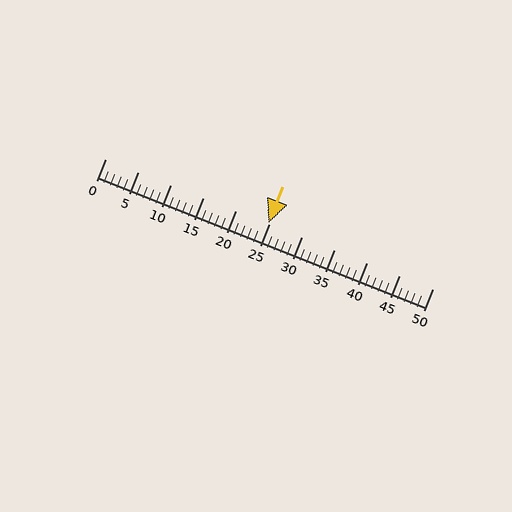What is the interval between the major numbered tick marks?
The major tick marks are spaced 5 units apart.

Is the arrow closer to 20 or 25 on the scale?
The arrow is closer to 25.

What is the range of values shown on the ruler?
The ruler shows values from 0 to 50.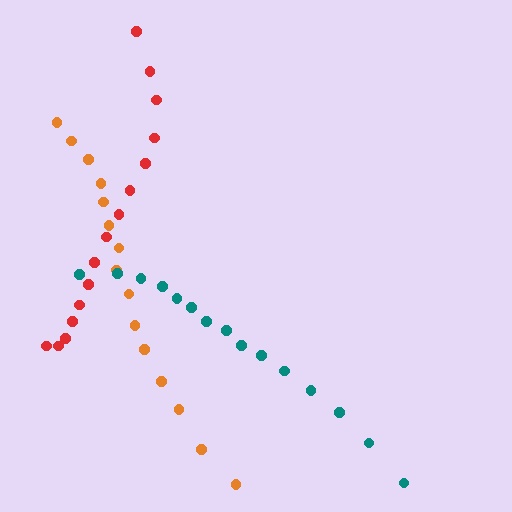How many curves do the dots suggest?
There are 3 distinct paths.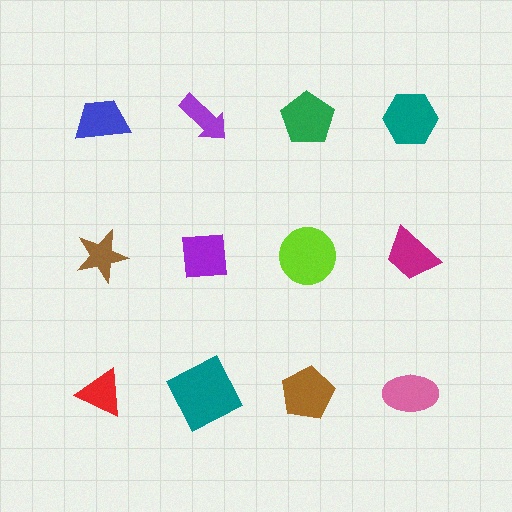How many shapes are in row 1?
4 shapes.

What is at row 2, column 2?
A purple square.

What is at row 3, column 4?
A pink ellipse.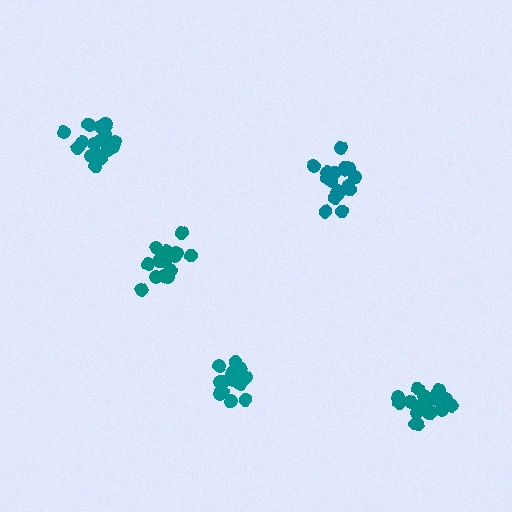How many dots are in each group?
Group 1: 16 dots, Group 2: 19 dots, Group 3: 19 dots, Group 4: 17 dots, Group 5: 19 dots (90 total).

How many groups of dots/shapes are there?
There are 5 groups.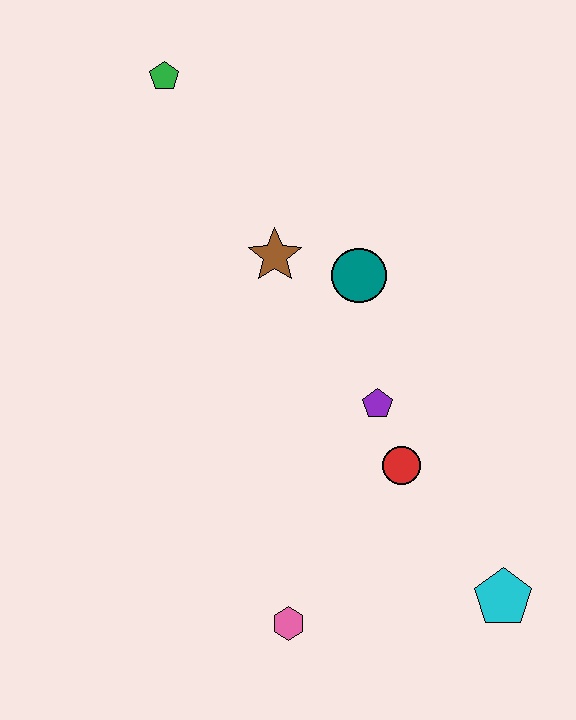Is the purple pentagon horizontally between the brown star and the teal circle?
No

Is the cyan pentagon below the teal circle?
Yes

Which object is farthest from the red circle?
The green pentagon is farthest from the red circle.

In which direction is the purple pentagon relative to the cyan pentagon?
The purple pentagon is above the cyan pentagon.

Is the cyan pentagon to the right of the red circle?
Yes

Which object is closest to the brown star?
The teal circle is closest to the brown star.